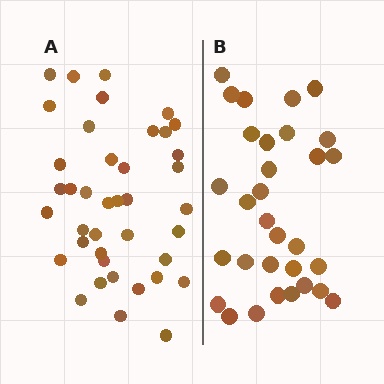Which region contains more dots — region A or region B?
Region A (the left region) has more dots.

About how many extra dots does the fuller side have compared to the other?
Region A has roughly 8 or so more dots than region B.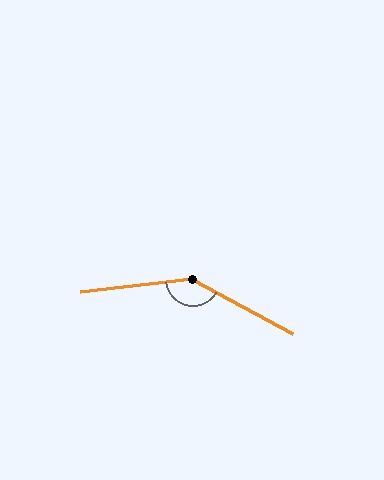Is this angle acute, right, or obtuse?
It is obtuse.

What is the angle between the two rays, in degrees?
Approximately 145 degrees.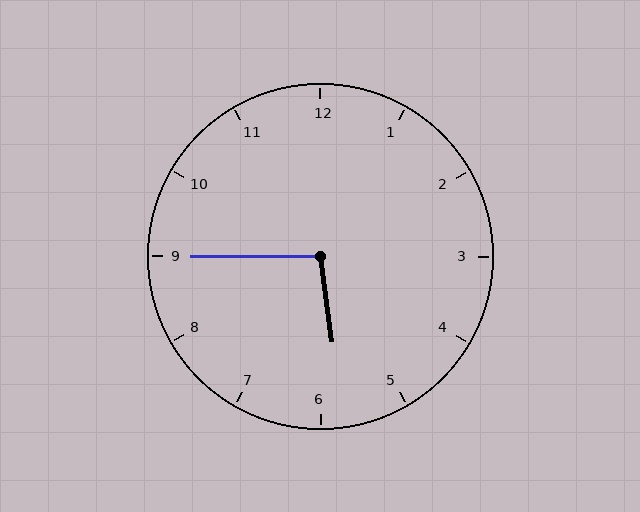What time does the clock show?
5:45.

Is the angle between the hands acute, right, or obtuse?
It is obtuse.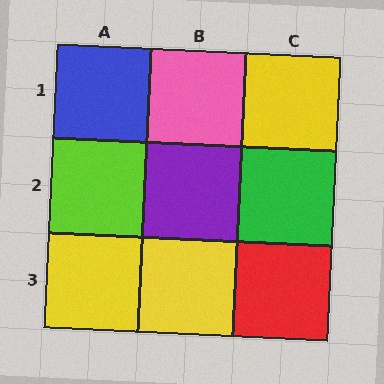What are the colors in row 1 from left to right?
Blue, pink, yellow.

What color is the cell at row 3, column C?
Red.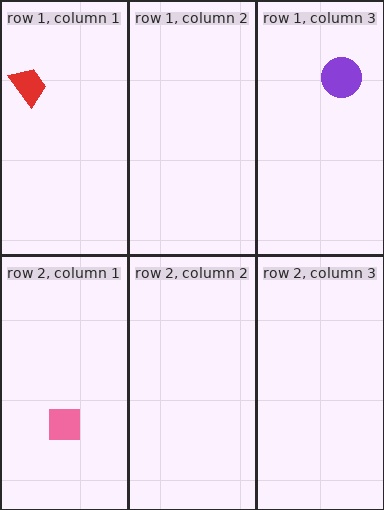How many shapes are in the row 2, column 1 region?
1.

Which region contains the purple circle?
The row 1, column 3 region.